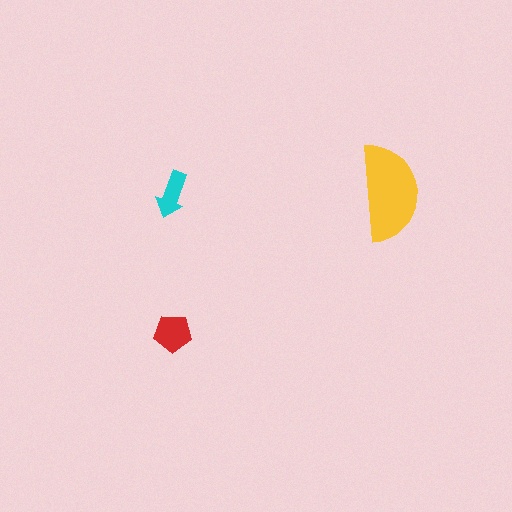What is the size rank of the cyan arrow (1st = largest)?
3rd.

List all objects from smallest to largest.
The cyan arrow, the red pentagon, the yellow semicircle.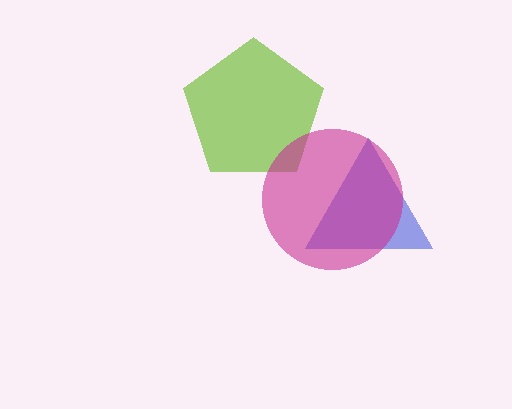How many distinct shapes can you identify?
There are 3 distinct shapes: a blue triangle, a lime pentagon, a magenta circle.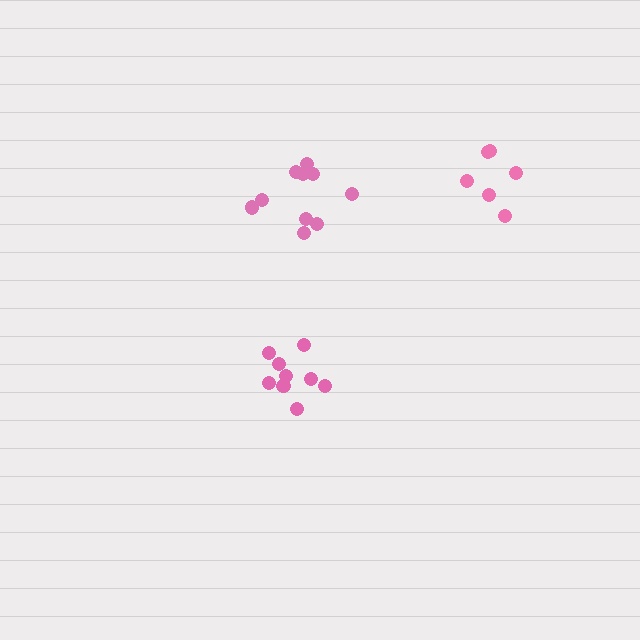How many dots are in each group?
Group 1: 9 dots, Group 2: 10 dots, Group 3: 6 dots (25 total).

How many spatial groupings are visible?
There are 3 spatial groupings.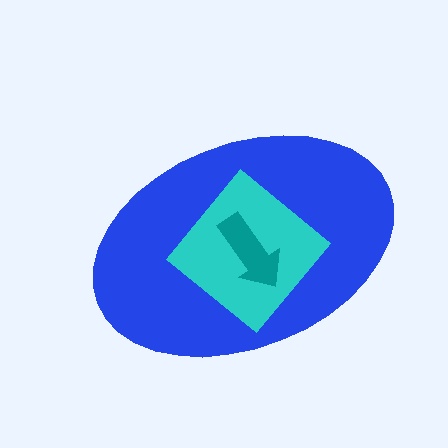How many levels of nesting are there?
3.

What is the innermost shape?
The teal arrow.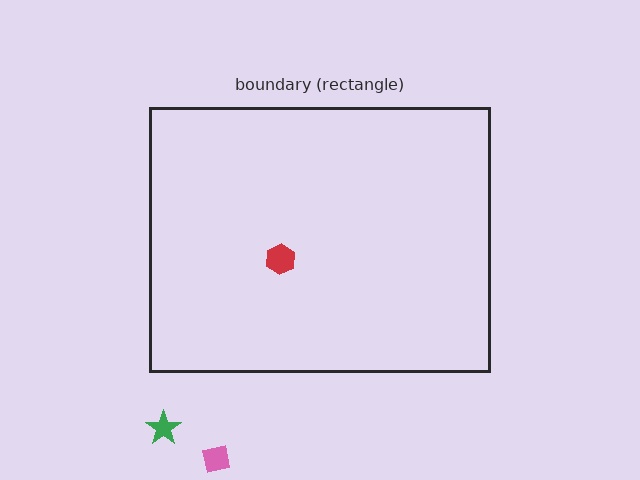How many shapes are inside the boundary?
1 inside, 2 outside.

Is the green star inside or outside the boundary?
Outside.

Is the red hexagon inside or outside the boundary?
Inside.